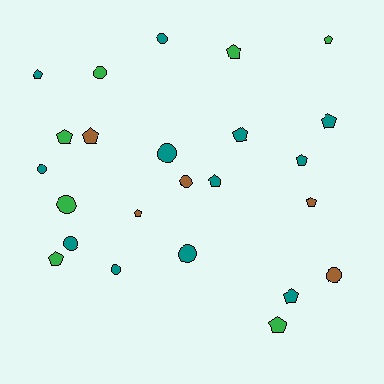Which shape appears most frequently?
Pentagon, with 14 objects.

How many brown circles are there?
There are 2 brown circles.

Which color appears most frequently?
Teal, with 12 objects.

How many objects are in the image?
There are 24 objects.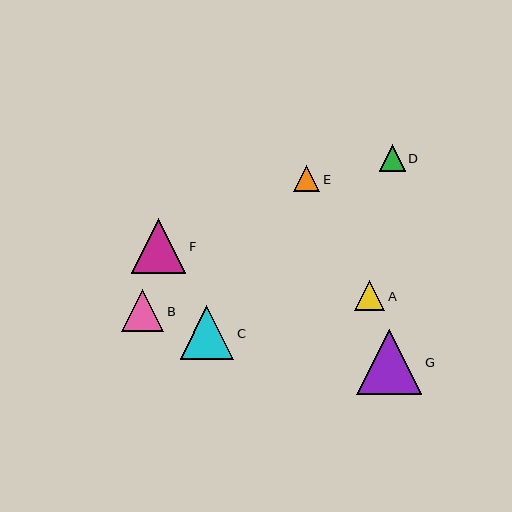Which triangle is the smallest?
Triangle E is the smallest with a size of approximately 26 pixels.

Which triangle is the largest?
Triangle G is the largest with a size of approximately 65 pixels.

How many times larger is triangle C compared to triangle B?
Triangle C is approximately 1.3 times the size of triangle B.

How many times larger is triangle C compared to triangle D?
Triangle C is approximately 2.0 times the size of triangle D.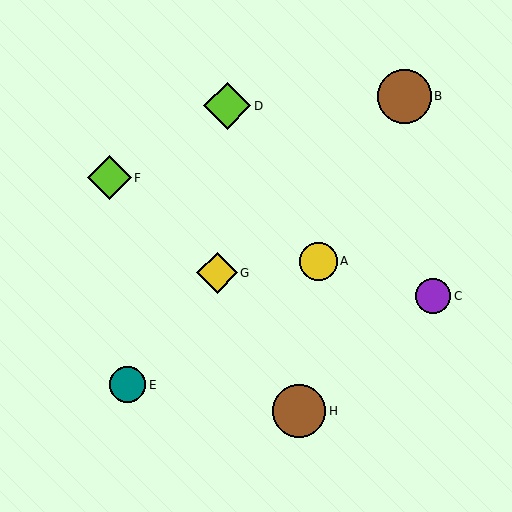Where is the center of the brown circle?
The center of the brown circle is at (404, 96).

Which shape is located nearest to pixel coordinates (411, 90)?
The brown circle (labeled B) at (404, 96) is nearest to that location.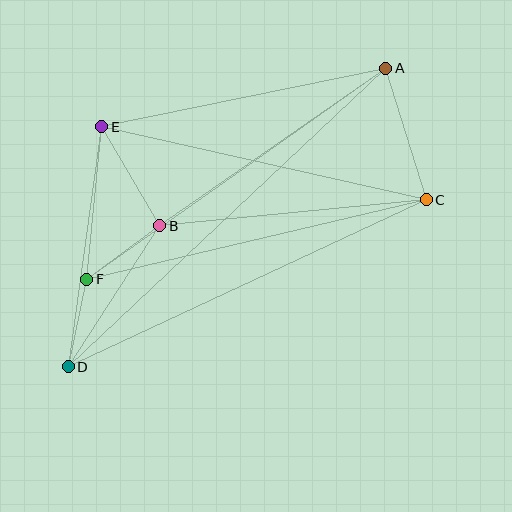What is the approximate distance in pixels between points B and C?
The distance between B and C is approximately 268 pixels.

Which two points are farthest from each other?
Points A and D are farthest from each other.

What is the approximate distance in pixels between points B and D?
The distance between B and D is approximately 168 pixels.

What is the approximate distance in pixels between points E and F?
The distance between E and F is approximately 153 pixels.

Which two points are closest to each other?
Points D and F are closest to each other.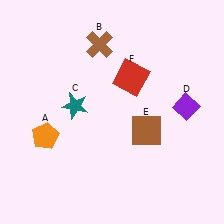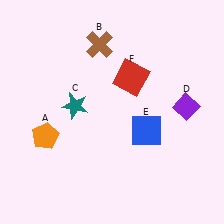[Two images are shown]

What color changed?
The square (E) changed from brown in Image 1 to blue in Image 2.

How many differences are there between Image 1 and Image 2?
There is 1 difference between the two images.